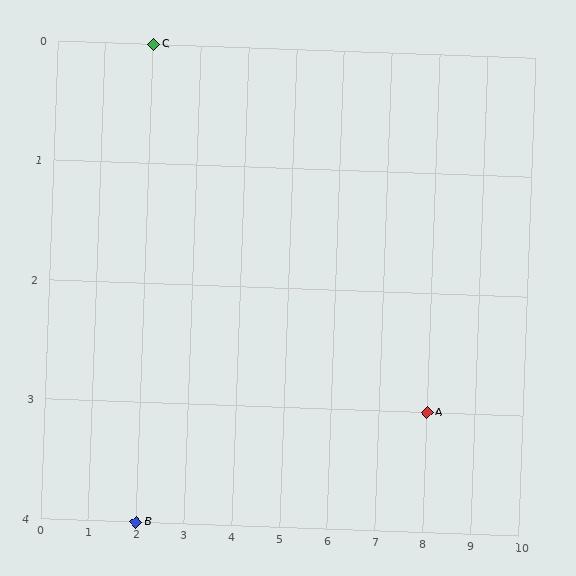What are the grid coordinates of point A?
Point A is at grid coordinates (8, 3).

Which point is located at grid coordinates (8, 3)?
Point A is at (8, 3).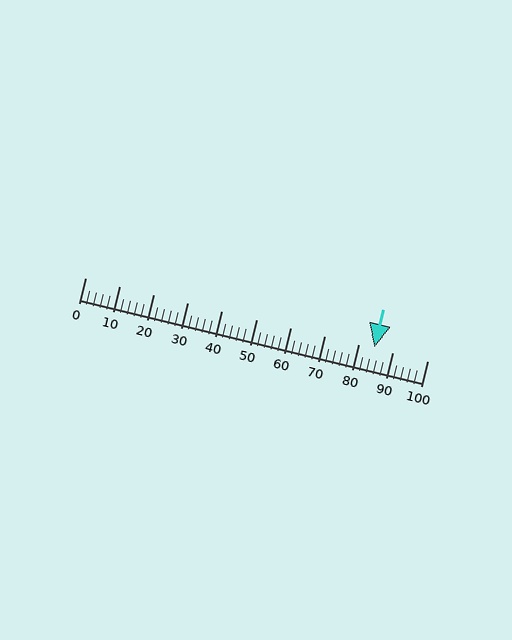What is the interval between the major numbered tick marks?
The major tick marks are spaced 10 units apart.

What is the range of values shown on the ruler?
The ruler shows values from 0 to 100.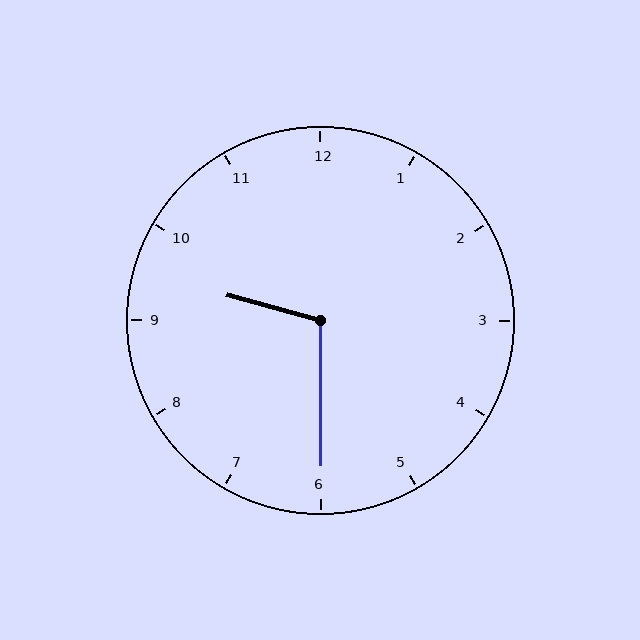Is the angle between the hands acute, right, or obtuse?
It is obtuse.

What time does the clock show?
9:30.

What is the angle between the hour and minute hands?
Approximately 105 degrees.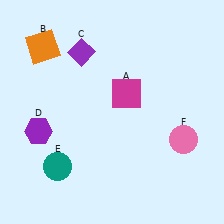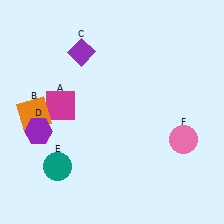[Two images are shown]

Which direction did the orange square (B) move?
The orange square (B) moved down.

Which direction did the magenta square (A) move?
The magenta square (A) moved left.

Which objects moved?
The objects that moved are: the magenta square (A), the orange square (B).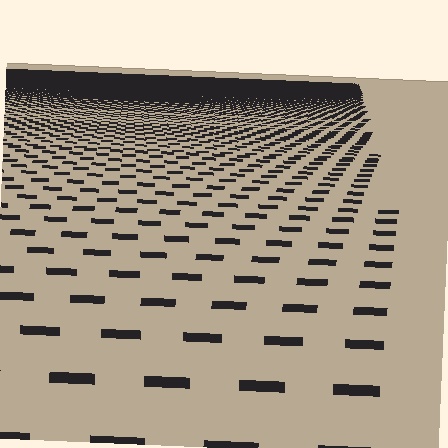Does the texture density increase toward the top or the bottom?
Density increases toward the top.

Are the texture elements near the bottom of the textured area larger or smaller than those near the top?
Larger. Near the bottom, elements are closer to the viewer and appear at a bigger on-screen size.